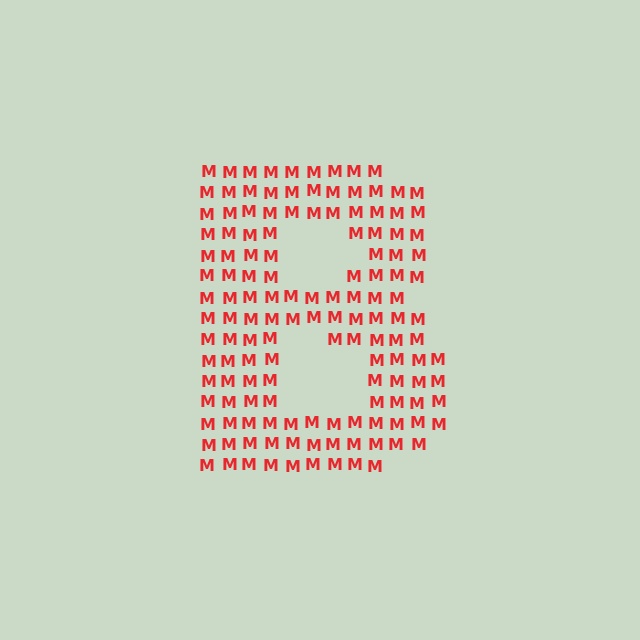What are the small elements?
The small elements are letter M's.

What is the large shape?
The large shape is the letter B.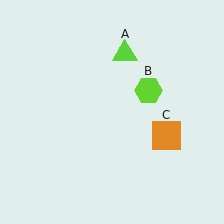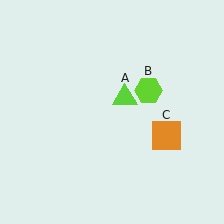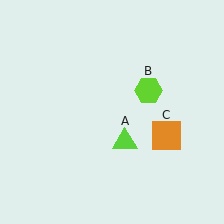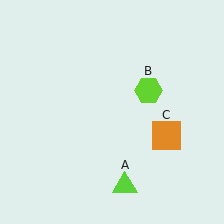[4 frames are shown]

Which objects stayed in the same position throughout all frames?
Lime hexagon (object B) and orange square (object C) remained stationary.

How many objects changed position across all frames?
1 object changed position: lime triangle (object A).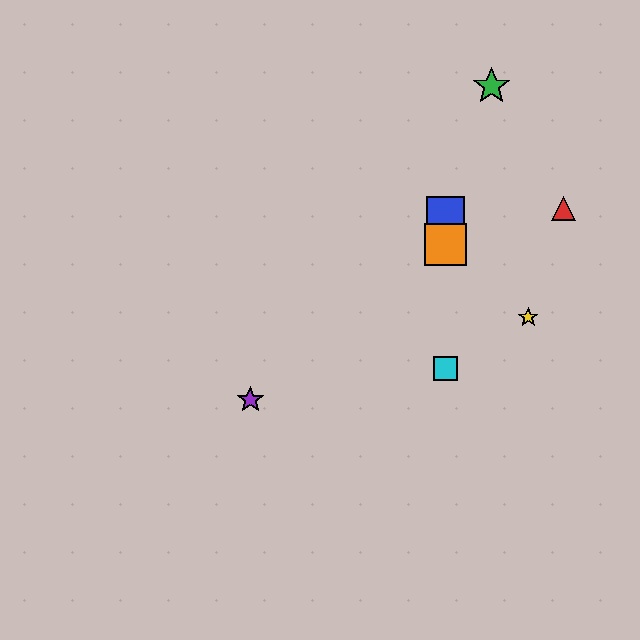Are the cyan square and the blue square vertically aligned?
Yes, both are at x≈445.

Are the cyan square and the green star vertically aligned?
No, the cyan square is at x≈445 and the green star is at x≈492.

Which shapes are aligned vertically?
The blue square, the orange square, the cyan square are aligned vertically.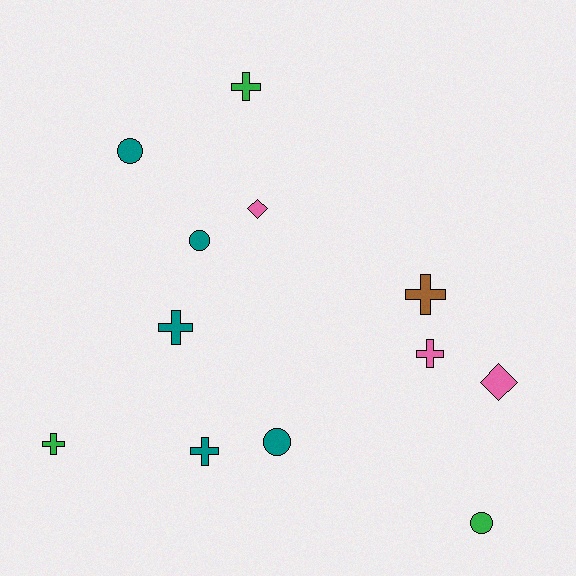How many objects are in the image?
There are 12 objects.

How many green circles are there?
There is 1 green circle.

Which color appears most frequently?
Teal, with 5 objects.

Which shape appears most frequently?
Cross, with 6 objects.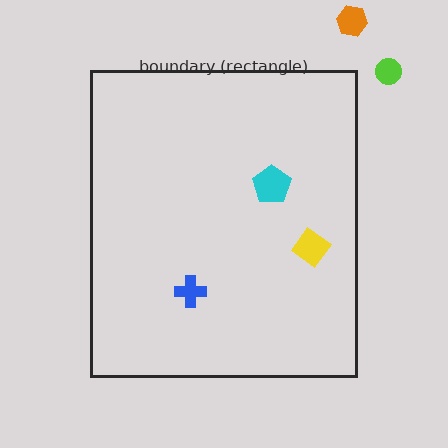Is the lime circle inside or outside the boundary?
Outside.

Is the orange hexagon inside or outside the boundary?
Outside.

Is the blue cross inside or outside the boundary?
Inside.